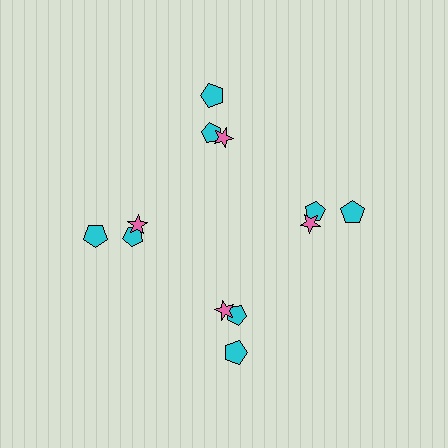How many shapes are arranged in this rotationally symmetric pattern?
There are 12 shapes, arranged in 4 groups of 3.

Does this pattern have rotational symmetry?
Yes, this pattern has 4-fold rotational symmetry. It looks the same after rotating 90 degrees around the center.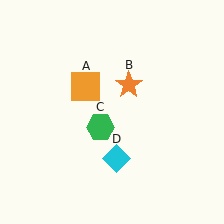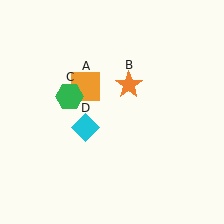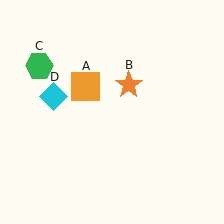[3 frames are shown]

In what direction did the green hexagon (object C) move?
The green hexagon (object C) moved up and to the left.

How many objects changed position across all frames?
2 objects changed position: green hexagon (object C), cyan diamond (object D).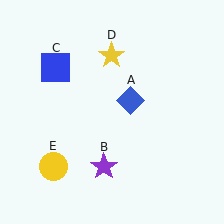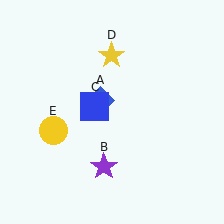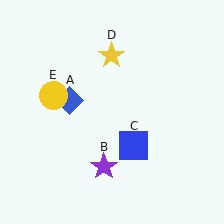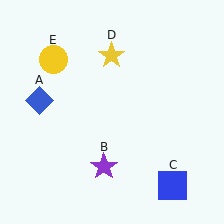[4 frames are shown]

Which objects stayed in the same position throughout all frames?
Purple star (object B) and yellow star (object D) remained stationary.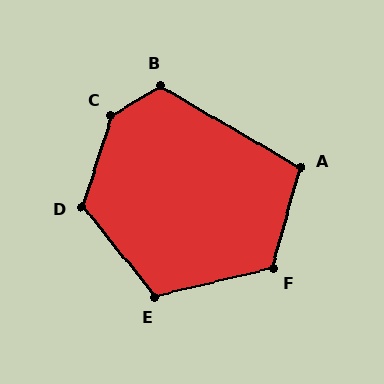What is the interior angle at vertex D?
Approximately 123 degrees (obtuse).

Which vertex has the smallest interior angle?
A, at approximately 105 degrees.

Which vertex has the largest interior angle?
C, at approximately 139 degrees.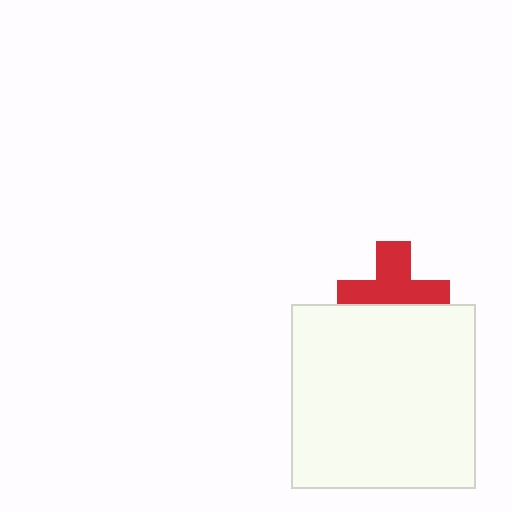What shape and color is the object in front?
The object in front is a white square.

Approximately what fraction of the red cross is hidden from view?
Roughly 40% of the red cross is hidden behind the white square.